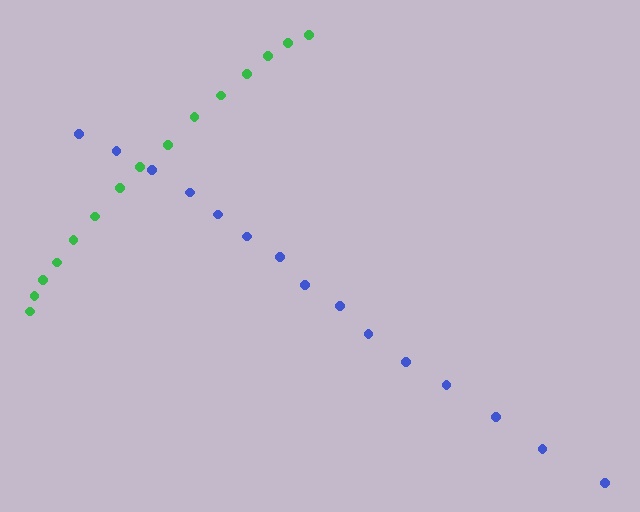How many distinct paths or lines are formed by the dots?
There are 2 distinct paths.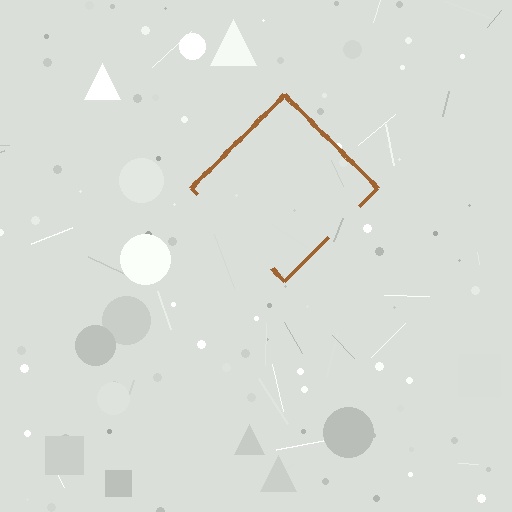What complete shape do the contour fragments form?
The contour fragments form a diamond.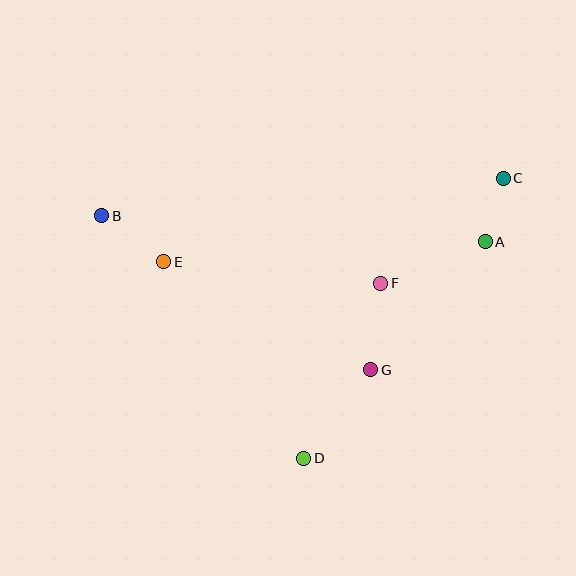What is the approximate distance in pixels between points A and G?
The distance between A and G is approximately 172 pixels.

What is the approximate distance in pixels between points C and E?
The distance between C and E is approximately 350 pixels.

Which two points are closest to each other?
Points A and C are closest to each other.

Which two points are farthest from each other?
Points B and C are farthest from each other.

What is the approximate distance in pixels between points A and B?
The distance between A and B is approximately 384 pixels.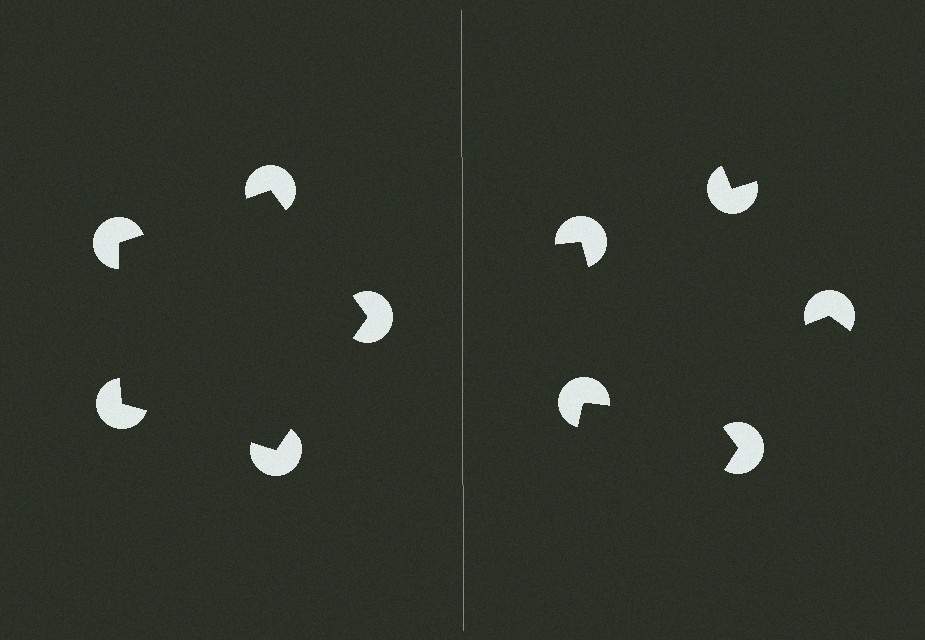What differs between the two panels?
The pac-man discs are positioned identically on both sides; only the wedge orientations differ. On the left they align to a pentagon; on the right they are misaligned.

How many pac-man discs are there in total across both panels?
10 — 5 on each side.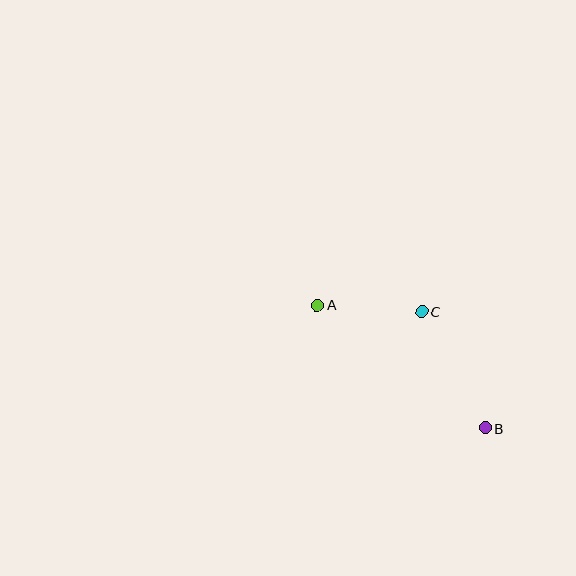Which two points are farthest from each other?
Points A and B are farthest from each other.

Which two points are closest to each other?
Points A and C are closest to each other.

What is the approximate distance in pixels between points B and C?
The distance between B and C is approximately 133 pixels.